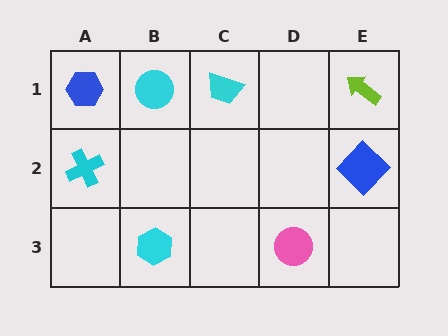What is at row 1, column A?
A blue hexagon.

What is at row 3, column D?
A pink circle.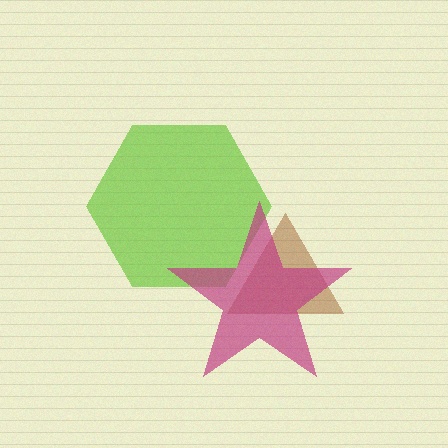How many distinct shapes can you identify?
There are 3 distinct shapes: a brown triangle, a lime hexagon, a magenta star.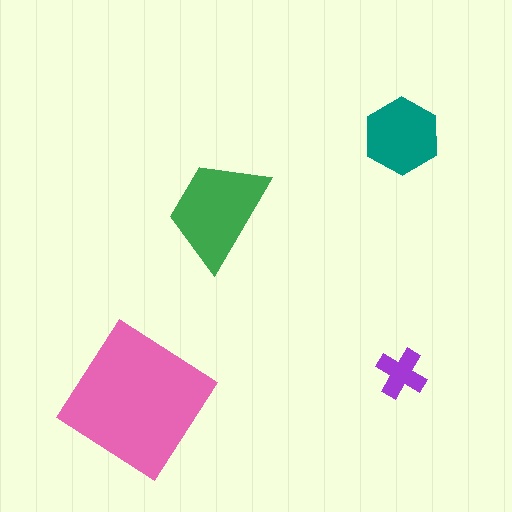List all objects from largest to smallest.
The pink diamond, the green trapezoid, the teal hexagon, the purple cross.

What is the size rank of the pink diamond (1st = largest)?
1st.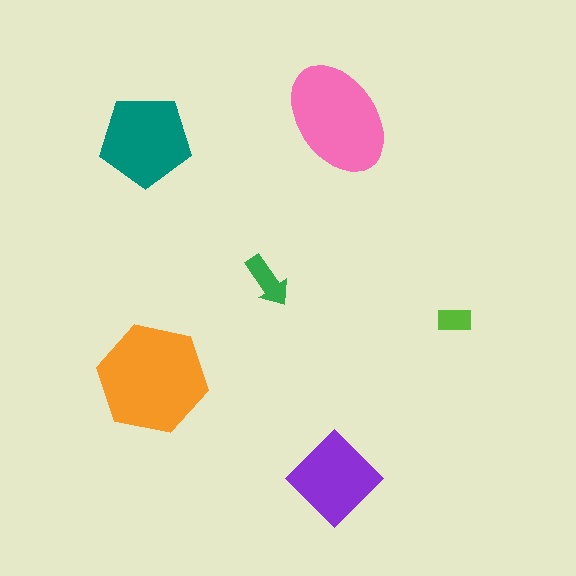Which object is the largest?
The orange hexagon.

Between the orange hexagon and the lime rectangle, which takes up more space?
The orange hexagon.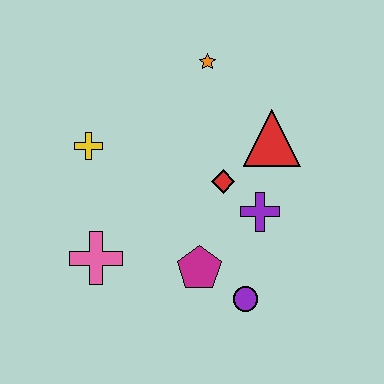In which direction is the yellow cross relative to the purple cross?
The yellow cross is to the left of the purple cross.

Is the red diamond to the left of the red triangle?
Yes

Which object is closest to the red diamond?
The purple cross is closest to the red diamond.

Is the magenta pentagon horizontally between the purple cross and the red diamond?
No